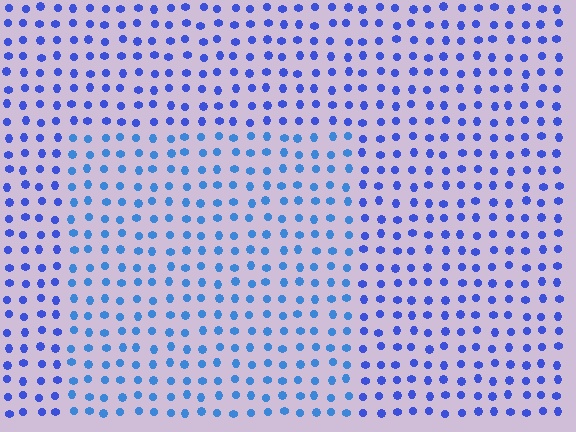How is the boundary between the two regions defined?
The boundary is defined purely by a slight shift in hue (about 21 degrees). Spacing, size, and orientation are identical on both sides.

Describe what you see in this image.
The image is filled with small blue elements in a uniform arrangement. A rectangle-shaped region is visible where the elements are tinted to a slightly different hue, forming a subtle color boundary.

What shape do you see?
I see a rectangle.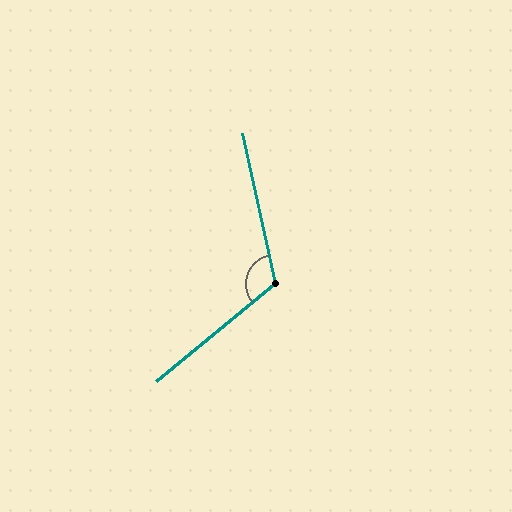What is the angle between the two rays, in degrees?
Approximately 117 degrees.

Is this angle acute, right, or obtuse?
It is obtuse.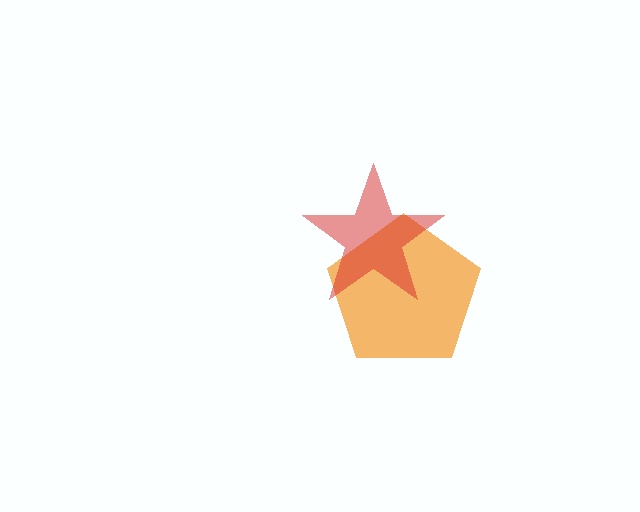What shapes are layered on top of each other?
The layered shapes are: an orange pentagon, a red star.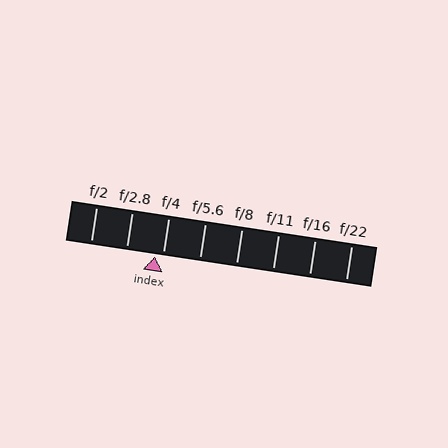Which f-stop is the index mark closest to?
The index mark is closest to f/4.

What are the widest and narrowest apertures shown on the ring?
The widest aperture shown is f/2 and the narrowest is f/22.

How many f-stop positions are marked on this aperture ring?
There are 8 f-stop positions marked.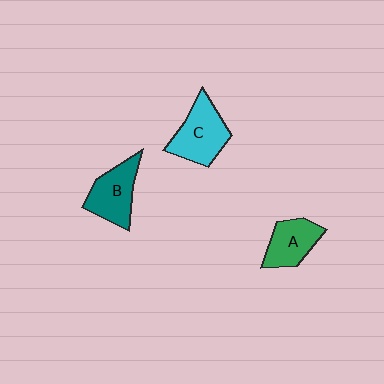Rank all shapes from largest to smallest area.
From largest to smallest: C (cyan), B (teal), A (green).